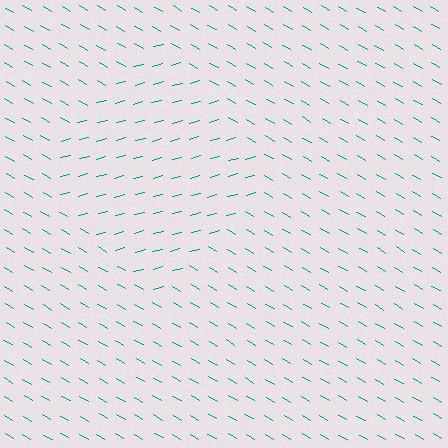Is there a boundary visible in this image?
Yes, there is a texture boundary formed by a change in line orientation.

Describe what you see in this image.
The image is filled with small teal line segments. A diamond region in the image has lines oriented differently from the surrounding lines, creating a visible texture boundary.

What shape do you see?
I see a diamond.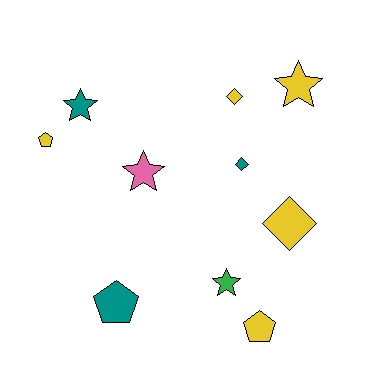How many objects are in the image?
There are 10 objects.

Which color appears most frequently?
Yellow, with 5 objects.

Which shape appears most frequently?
Star, with 4 objects.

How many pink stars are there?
There is 1 pink star.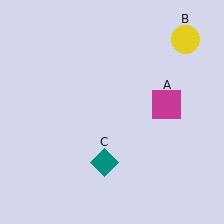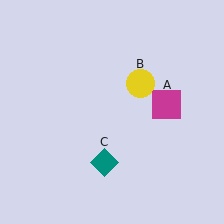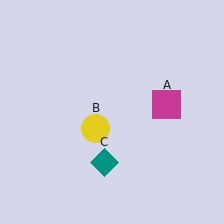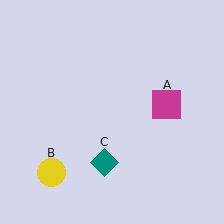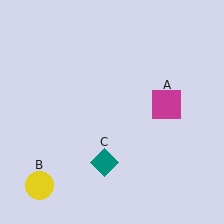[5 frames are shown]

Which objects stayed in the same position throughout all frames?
Magenta square (object A) and teal diamond (object C) remained stationary.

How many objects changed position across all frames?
1 object changed position: yellow circle (object B).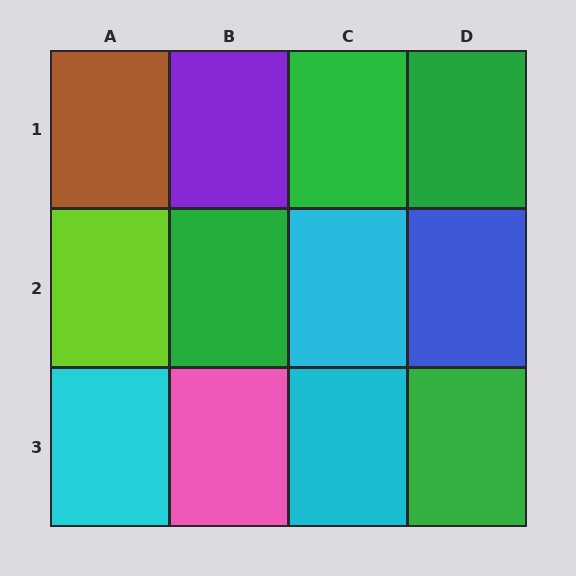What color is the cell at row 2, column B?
Green.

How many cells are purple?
1 cell is purple.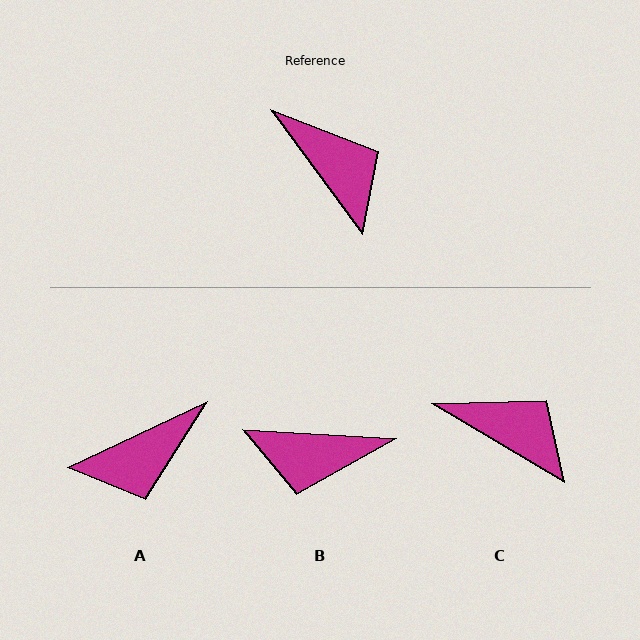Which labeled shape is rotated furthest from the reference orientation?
B, about 130 degrees away.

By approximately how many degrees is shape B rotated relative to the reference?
Approximately 130 degrees clockwise.